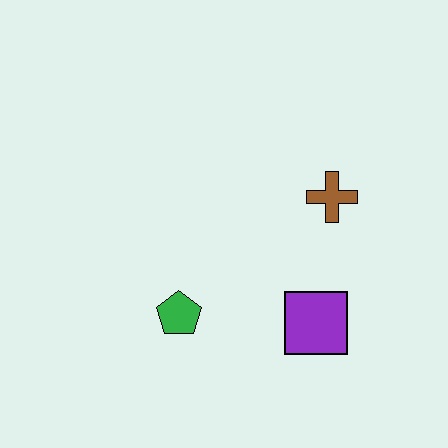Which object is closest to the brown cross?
The purple square is closest to the brown cross.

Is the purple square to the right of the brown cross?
No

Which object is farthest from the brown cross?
The green pentagon is farthest from the brown cross.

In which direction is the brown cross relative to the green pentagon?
The brown cross is to the right of the green pentagon.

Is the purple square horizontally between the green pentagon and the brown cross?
Yes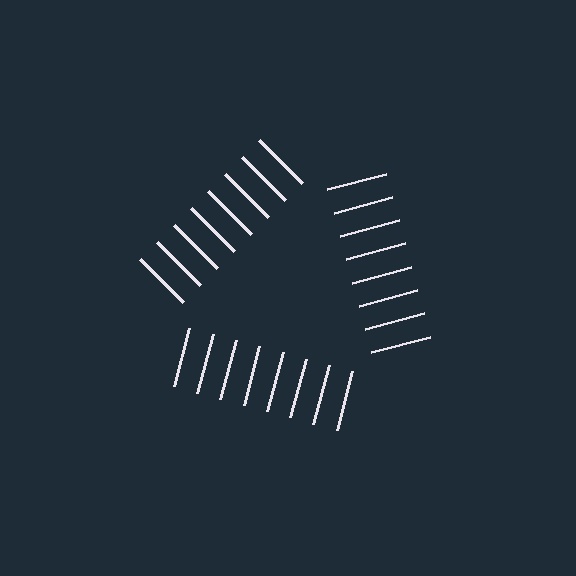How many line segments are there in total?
24 — 8 along each of the 3 edges.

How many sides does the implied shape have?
3 sides — the line-ends trace a triangle.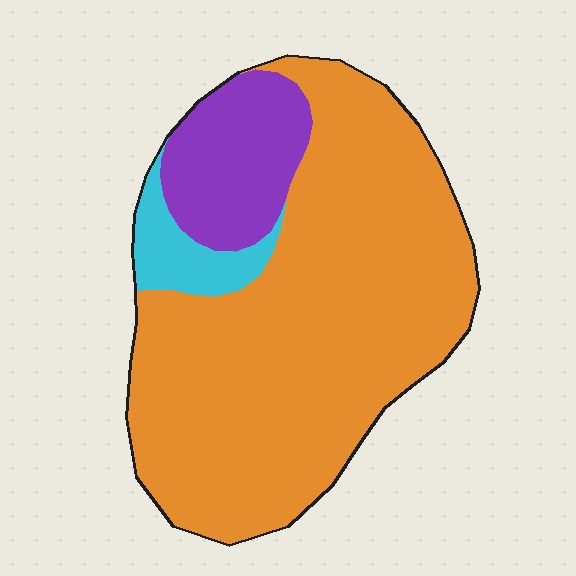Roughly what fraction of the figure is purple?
Purple covers around 15% of the figure.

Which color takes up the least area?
Cyan, at roughly 5%.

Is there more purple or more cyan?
Purple.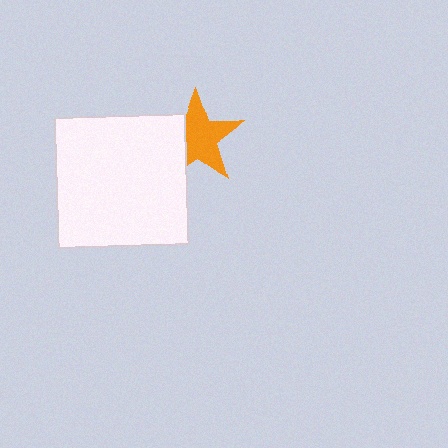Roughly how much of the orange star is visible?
Most of it is visible (roughly 69%).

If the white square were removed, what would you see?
You would see the complete orange star.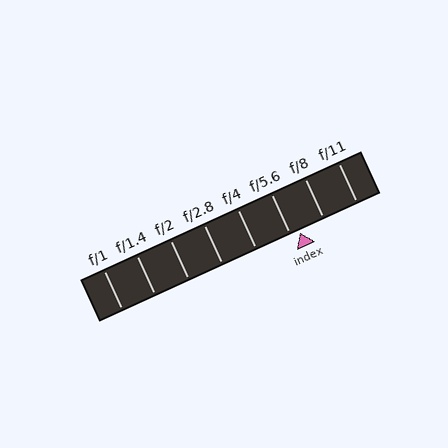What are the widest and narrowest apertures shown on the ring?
The widest aperture shown is f/1 and the narrowest is f/11.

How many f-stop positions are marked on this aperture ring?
There are 8 f-stop positions marked.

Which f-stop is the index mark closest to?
The index mark is closest to f/5.6.